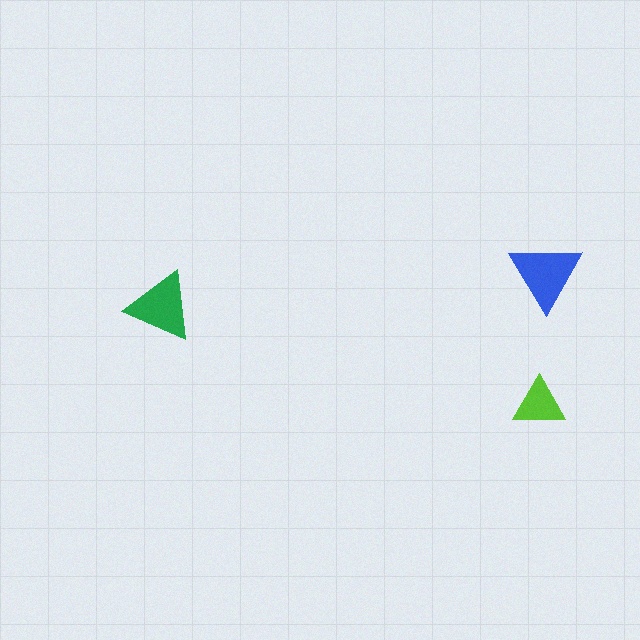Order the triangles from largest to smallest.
the blue one, the green one, the lime one.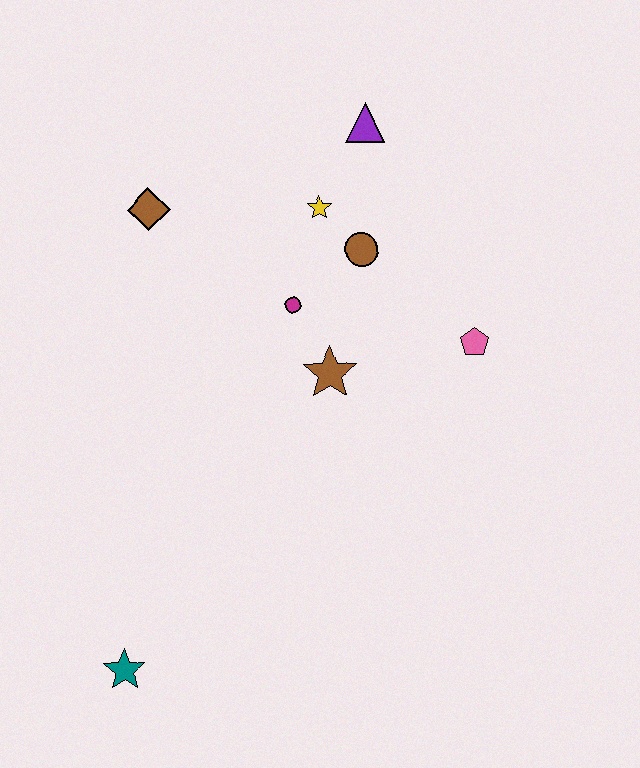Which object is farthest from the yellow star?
The teal star is farthest from the yellow star.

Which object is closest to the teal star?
The brown star is closest to the teal star.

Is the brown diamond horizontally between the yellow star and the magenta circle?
No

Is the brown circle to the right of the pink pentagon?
No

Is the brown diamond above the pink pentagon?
Yes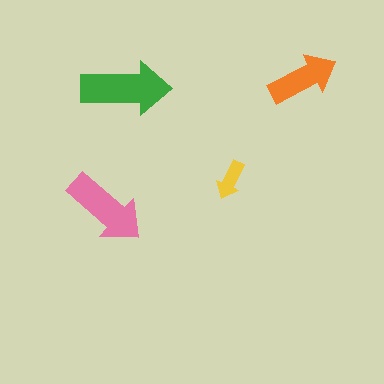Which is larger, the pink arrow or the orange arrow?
The pink one.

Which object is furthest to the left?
The pink arrow is leftmost.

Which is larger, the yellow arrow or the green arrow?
The green one.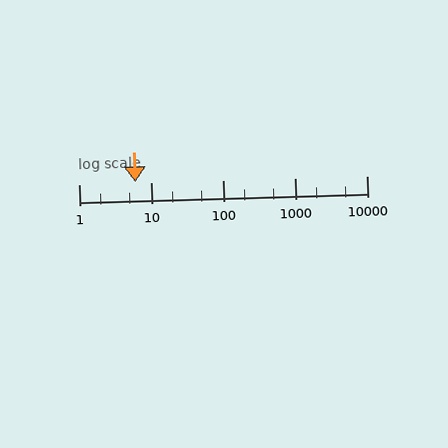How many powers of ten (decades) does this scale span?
The scale spans 4 decades, from 1 to 10000.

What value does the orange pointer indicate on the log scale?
The pointer indicates approximately 6.1.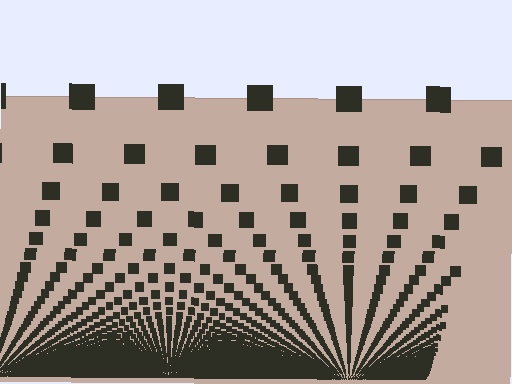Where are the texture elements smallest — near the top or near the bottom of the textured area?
Near the bottom.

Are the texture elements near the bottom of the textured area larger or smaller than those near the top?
Smaller. The gradient is inverted — elements near the bottom are smaller and denser.